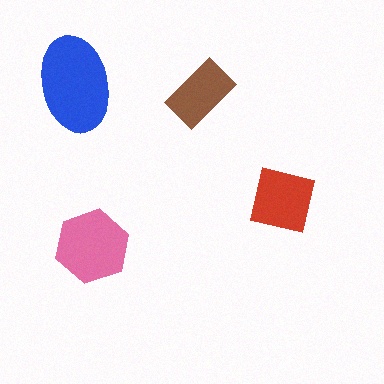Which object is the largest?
The blue ellipse.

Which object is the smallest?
The brown rectangle.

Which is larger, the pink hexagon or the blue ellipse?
The blue ellipse.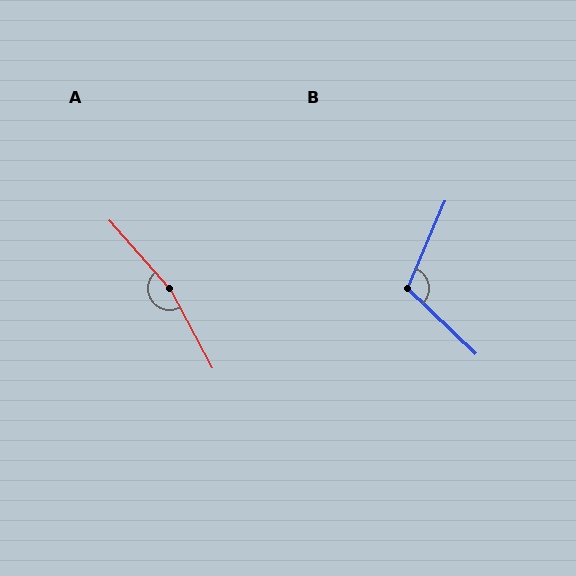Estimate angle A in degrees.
Approximately 167 degrees.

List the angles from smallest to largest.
B (111°), A (167°).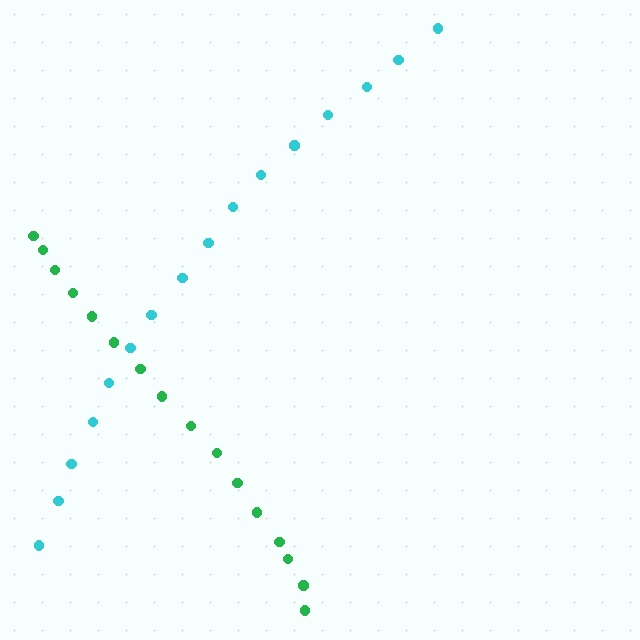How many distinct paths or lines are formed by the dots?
There are 2 distinct paths.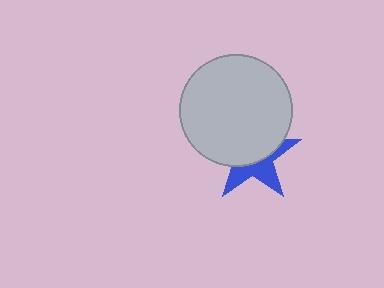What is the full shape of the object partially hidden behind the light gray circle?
The partially hidden object is a blue star.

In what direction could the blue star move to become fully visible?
The blue star could move down. That would shift it out from behind the light gray circle entirely.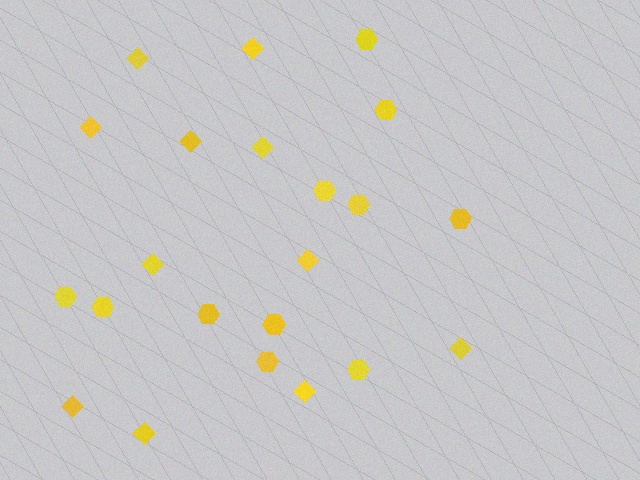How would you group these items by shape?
There are 2 groups: one group of hexagons (11) and one group of diamonds (11).